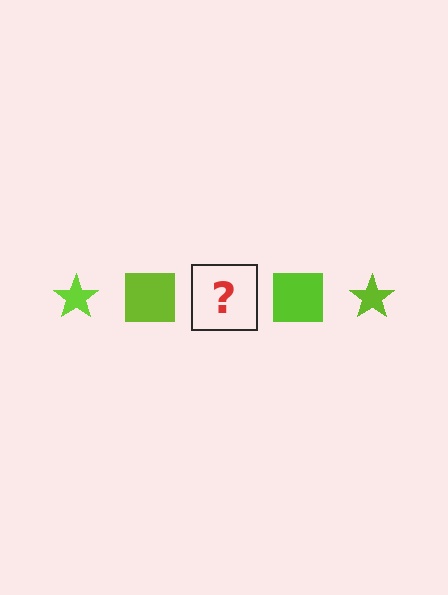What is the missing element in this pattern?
The missing element is a lime star.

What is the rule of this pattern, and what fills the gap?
The rule is that the pattern cycles through star, square shapes in lime. The gap should be filled with a lime star.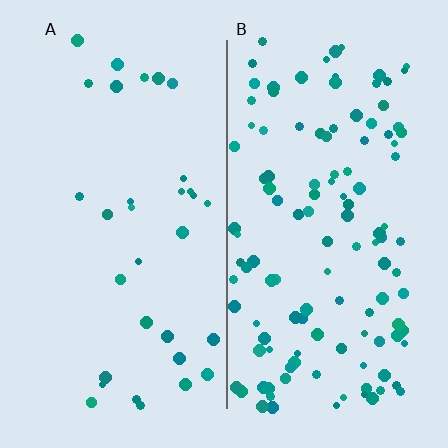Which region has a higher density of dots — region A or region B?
B (the right).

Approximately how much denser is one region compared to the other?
Approximately 3.8× — region B over region A.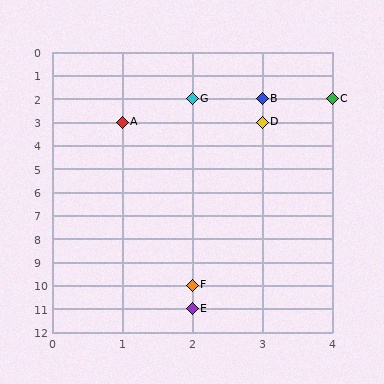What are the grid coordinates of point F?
Point F is at grid coordinates (2, 10).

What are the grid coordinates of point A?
Point A is at grid coordinates (1, 3).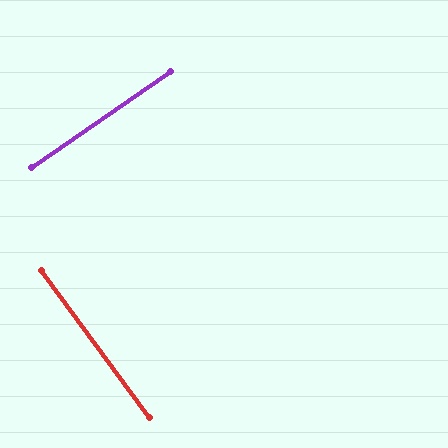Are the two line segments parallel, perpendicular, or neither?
Perpendicular — they meet at approximately 88°.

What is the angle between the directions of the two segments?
Approximately 88 degrees.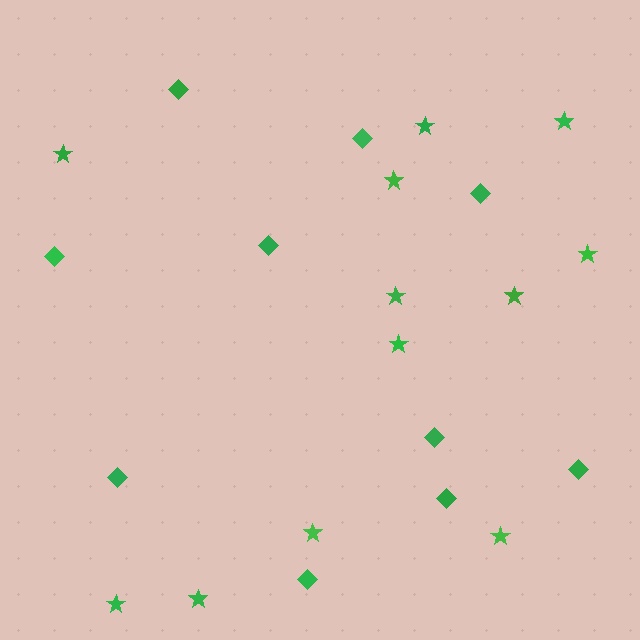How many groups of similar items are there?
There are 2 groups: one group of diamonds (10) and one group of stars (12).